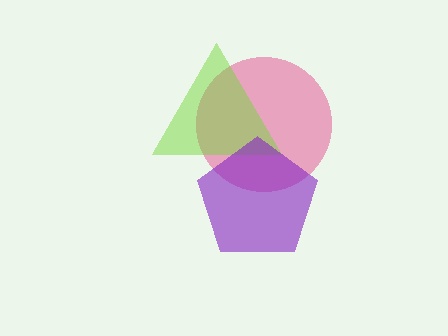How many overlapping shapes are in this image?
There are 3 overlapping shapes in the image.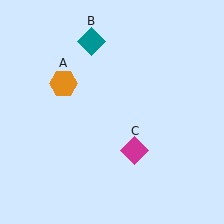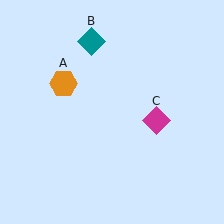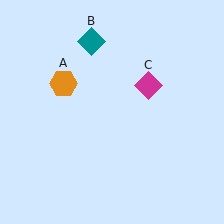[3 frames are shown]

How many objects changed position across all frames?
1 object changed position: magenta diamond (object C).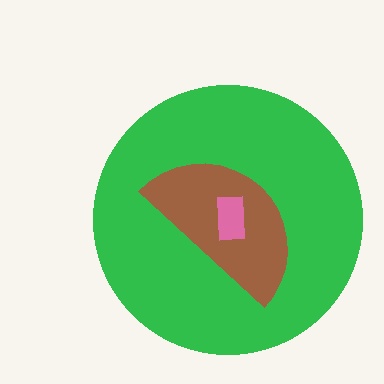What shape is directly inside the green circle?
The brown semicircle.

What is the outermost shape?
The green circle.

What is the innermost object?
The pink rectangle.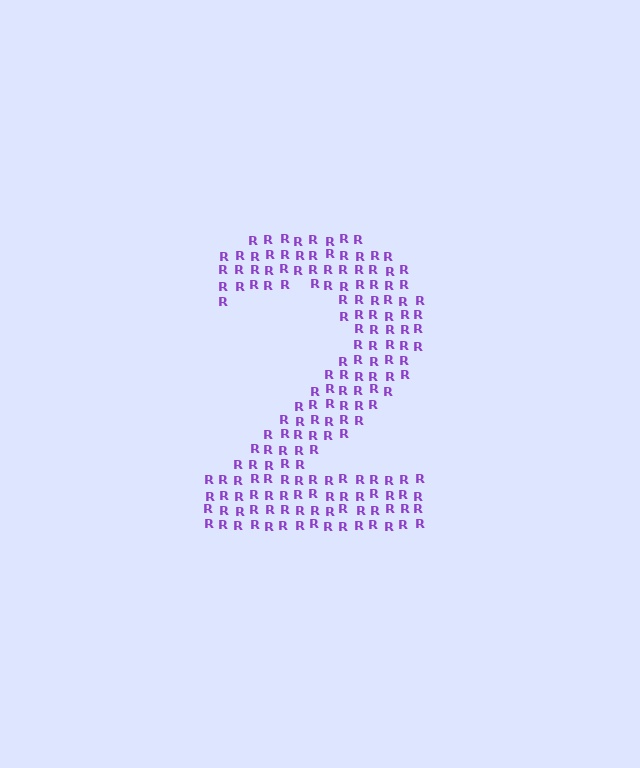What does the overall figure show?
The overall figure shows the digit 2.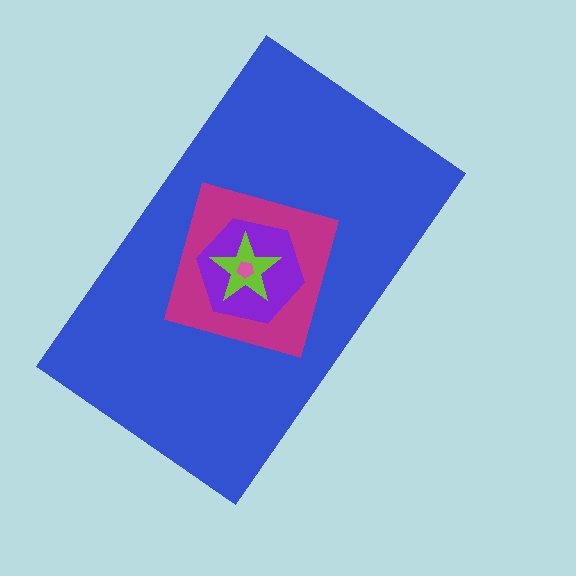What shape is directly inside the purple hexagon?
The lime star.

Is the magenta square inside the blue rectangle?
Yes.